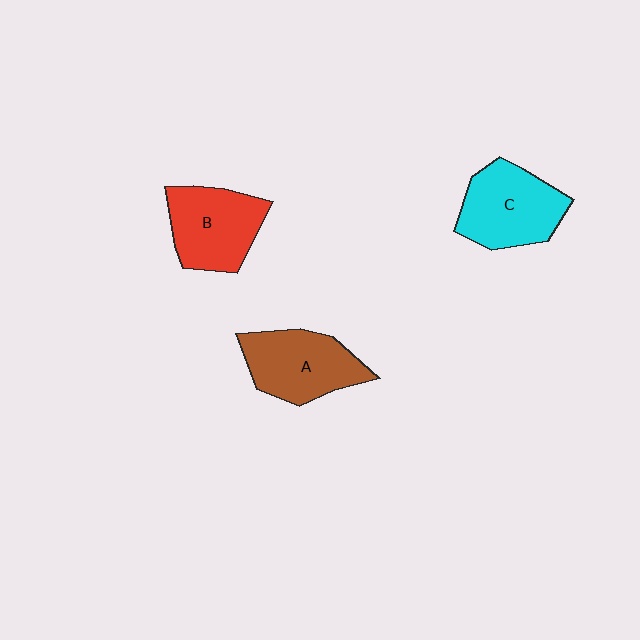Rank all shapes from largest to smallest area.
From largest to smallest: C (cyan), A (brown), B (red).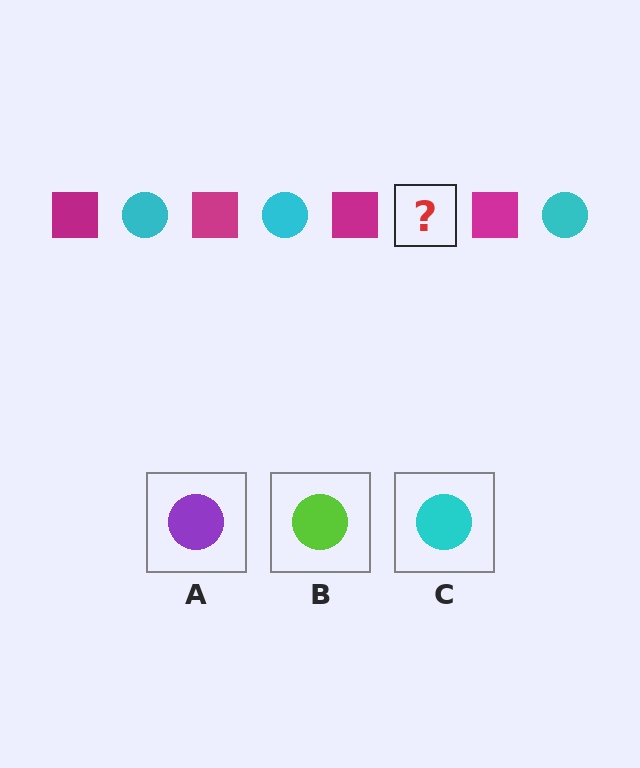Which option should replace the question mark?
Option C.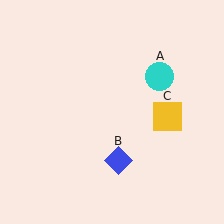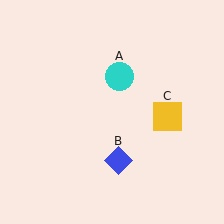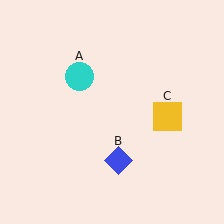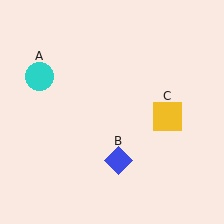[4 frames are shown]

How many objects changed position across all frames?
1 object changed position: cyan circle (object A).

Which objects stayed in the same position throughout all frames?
Blue diamond (object B) and yellow square (object C) remained stationary.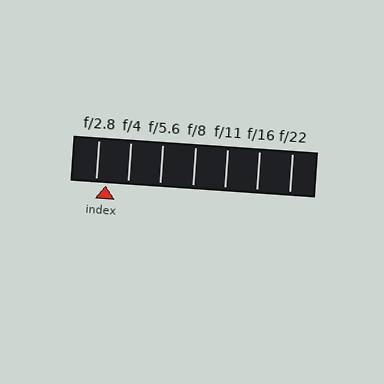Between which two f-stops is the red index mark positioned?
The index mark is between f/2.8 and f/4.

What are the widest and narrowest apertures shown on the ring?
The widest aperture shown is f/2.8 and the narrowest is f/22.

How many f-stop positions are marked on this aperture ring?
There are 7 f-stop positions marked.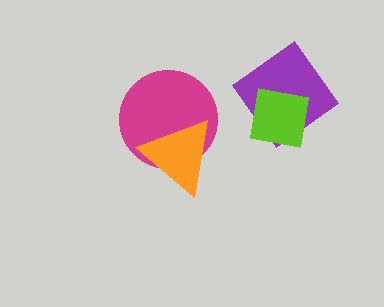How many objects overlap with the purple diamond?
1 object overlaps with the purple diamond.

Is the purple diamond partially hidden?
Yes, it is partially covered by another shape.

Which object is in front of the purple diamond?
The lime square is in front of the purple diamond.